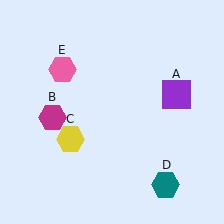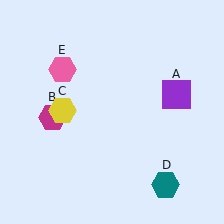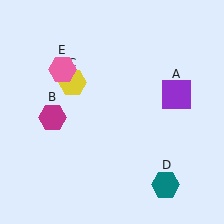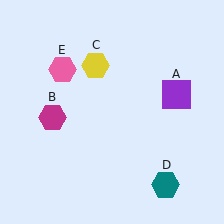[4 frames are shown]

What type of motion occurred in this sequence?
The yellow hexagon (object C) rotated clockwise around the center of the scene.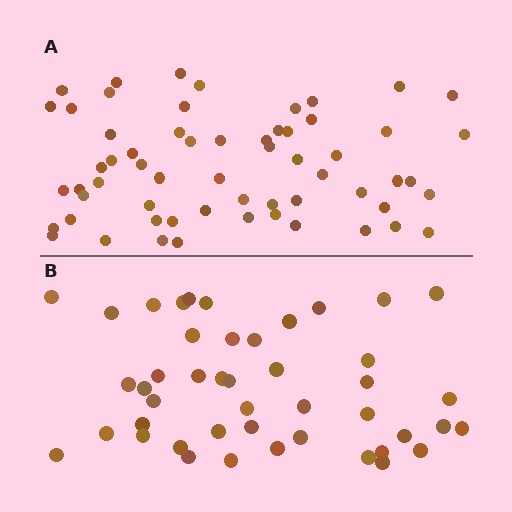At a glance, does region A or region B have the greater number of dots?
Region A (the top region) has more dots.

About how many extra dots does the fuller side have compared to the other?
Region A has approximately 15 more dots than region B.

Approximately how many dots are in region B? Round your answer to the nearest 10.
About 40 dots. (The exact count is 45, which rounds to 40.)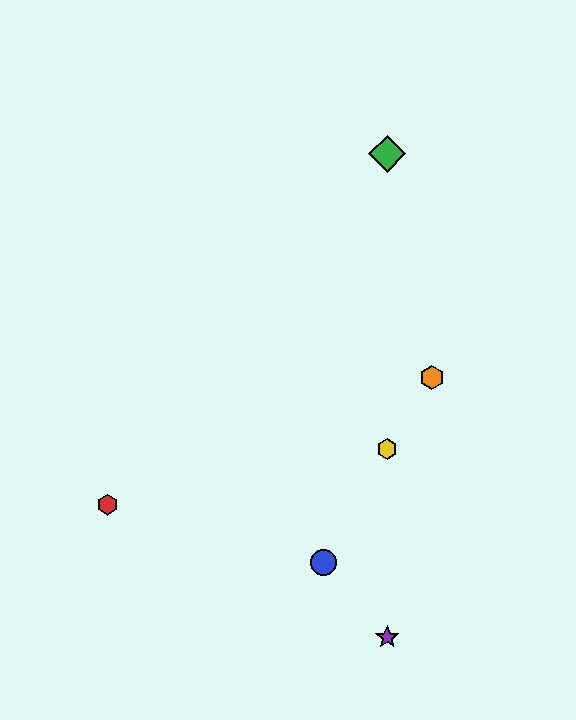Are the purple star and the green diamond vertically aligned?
Yes, both are at x≈387.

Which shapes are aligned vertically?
The green diamond, the yellow hexagon, the purple star are aligned vertically.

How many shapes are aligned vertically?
3 shapes (the green diamond, the yellow hexagon, the purple star) are aligned vertically.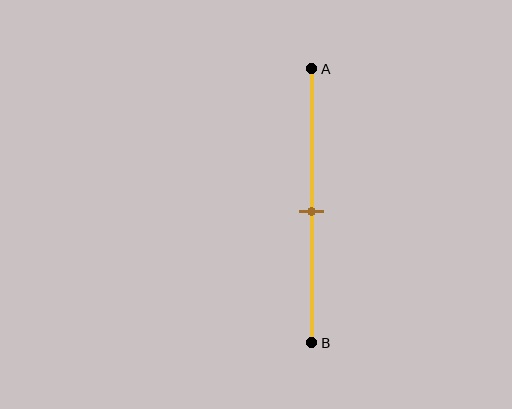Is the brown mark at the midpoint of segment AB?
Yes, the mark is approximately at the midpoint.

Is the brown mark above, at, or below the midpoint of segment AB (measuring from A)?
The brown mark is approximately at the midpoint of segment AB.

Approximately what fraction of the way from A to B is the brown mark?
The brown mark is approximately 50% of the way from A to B.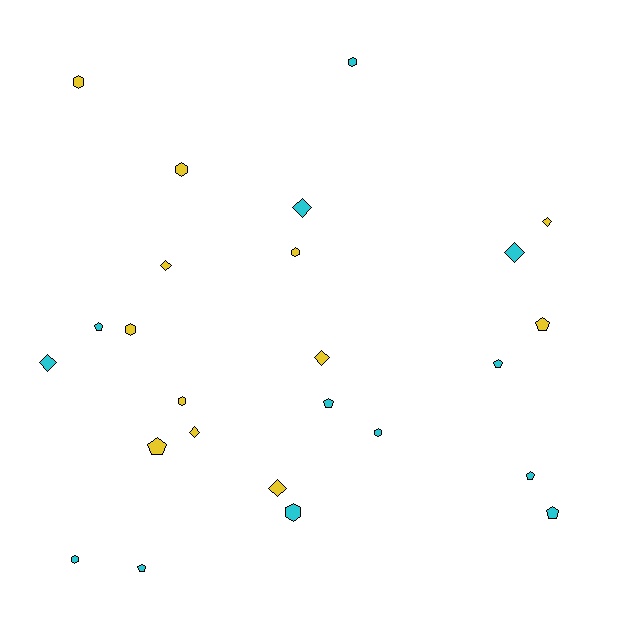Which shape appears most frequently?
Hexagon, with 9 objects.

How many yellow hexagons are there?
There are 5 yellow hexagons.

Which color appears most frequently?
Cyan, with 13 objects.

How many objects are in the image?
There are 25 objects.